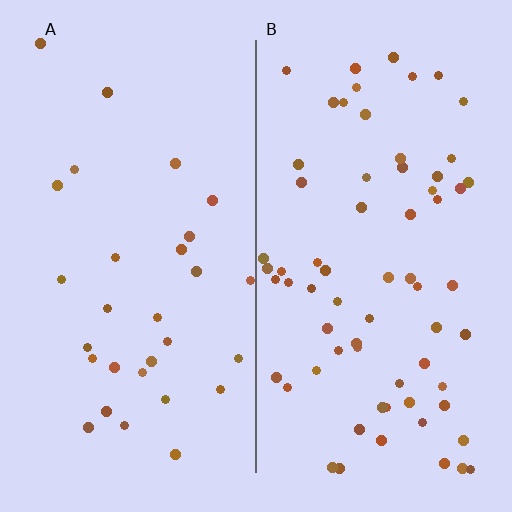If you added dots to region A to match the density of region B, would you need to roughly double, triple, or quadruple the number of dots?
Approximately double.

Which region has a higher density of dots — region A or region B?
B (the right).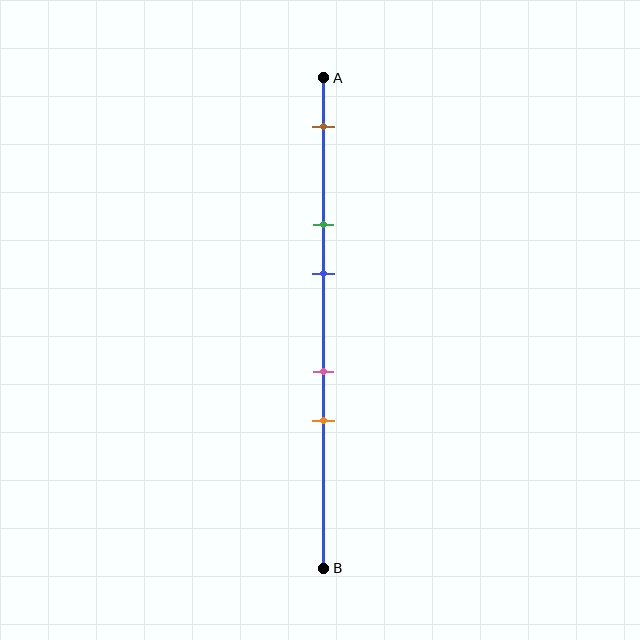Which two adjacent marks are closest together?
The pink and orange marks are the closest adjacent pair.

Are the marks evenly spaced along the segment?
No, the marks are not evenly spaced.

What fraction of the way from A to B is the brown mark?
The brown mark is approximately 10% (0.1) of the way from A to B.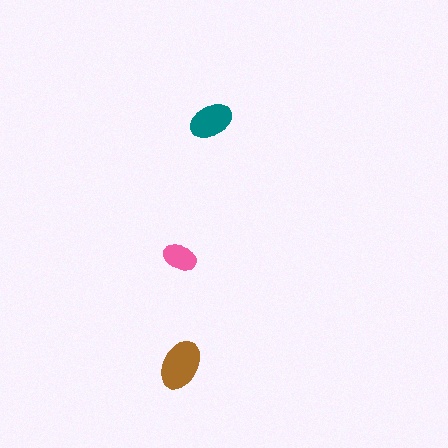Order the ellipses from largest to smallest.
the brown one, the teal one, the pink one.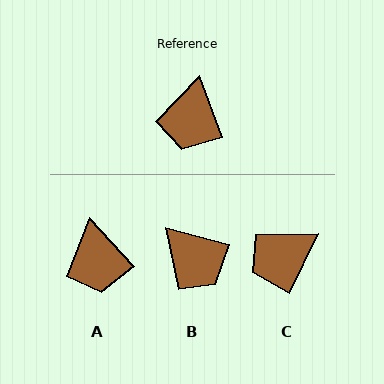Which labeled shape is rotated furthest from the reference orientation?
B, about 55 degrees away.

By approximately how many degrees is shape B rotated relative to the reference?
Approximately 55 degrees counter-clockwise.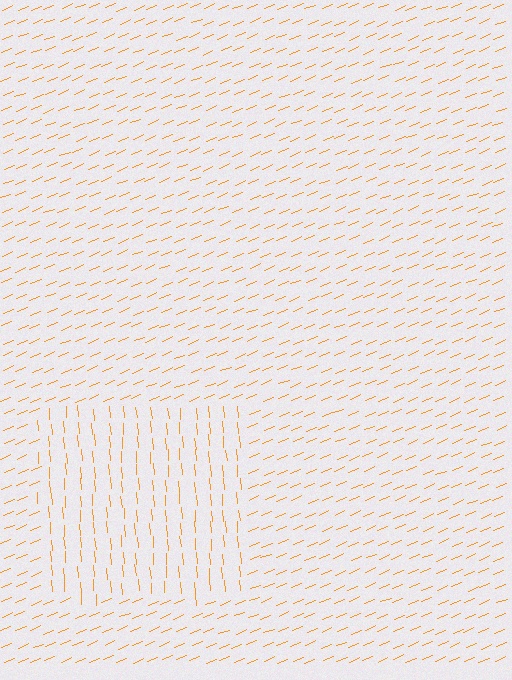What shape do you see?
I see a rectangle.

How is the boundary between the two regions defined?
The boundary is defined purely by a change in line orientation (approximately 72 degrees difference). All lines are the same color and thickness.